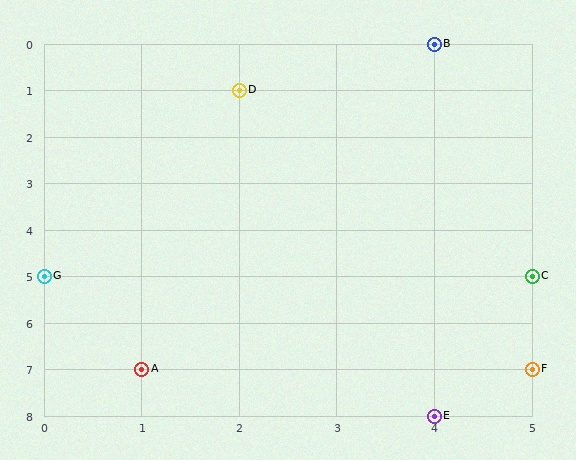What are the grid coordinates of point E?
Point E is at grid coordinates (4, 8).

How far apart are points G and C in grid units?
Points G and C are 5 columns apart.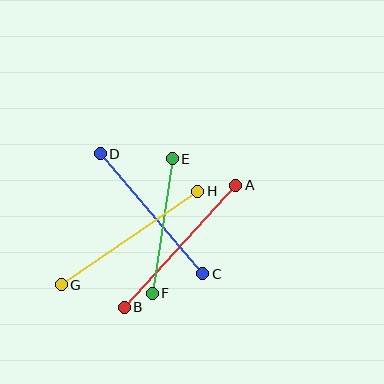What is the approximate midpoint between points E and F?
The midpoint is at approximately (162, 226) pixels.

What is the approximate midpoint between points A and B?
The midpoint is at approximately (180, 246) pixels.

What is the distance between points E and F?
The distance is approximately 136 pixels.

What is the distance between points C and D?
The distance is approximately 158 pixels.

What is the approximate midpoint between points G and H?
The midpoint is at approximately (129, 238) pixels.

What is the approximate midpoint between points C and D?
The midpoint is at approximately (151, 214) pixels.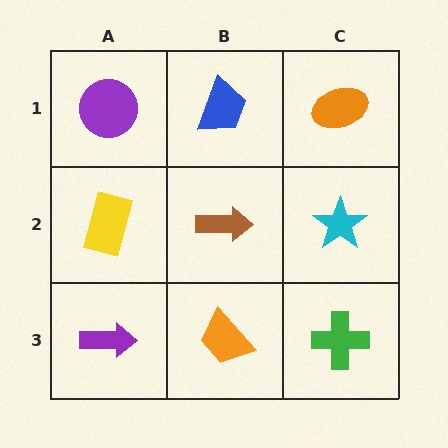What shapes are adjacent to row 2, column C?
An orange ellipse (row 1, column C), a green cross (row 3, column C), a brown arrow (row 2, column B).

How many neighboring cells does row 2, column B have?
4.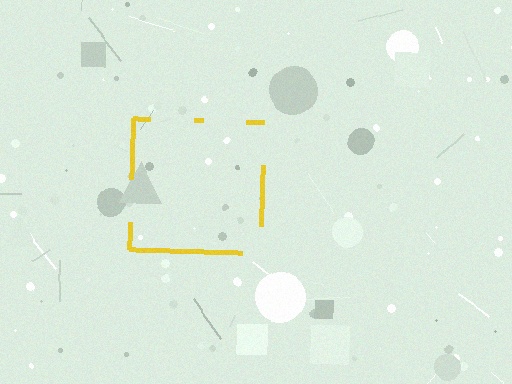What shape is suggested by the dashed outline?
The dashed outline suggests a square.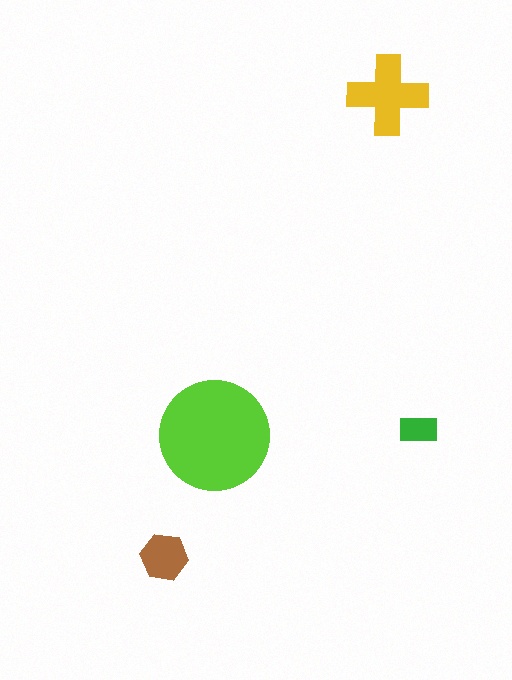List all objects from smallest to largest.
The green rectangle, the brown hexagon, the yellow cross, the lime circle.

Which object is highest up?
The yellow cross is topmost.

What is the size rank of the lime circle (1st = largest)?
1st.